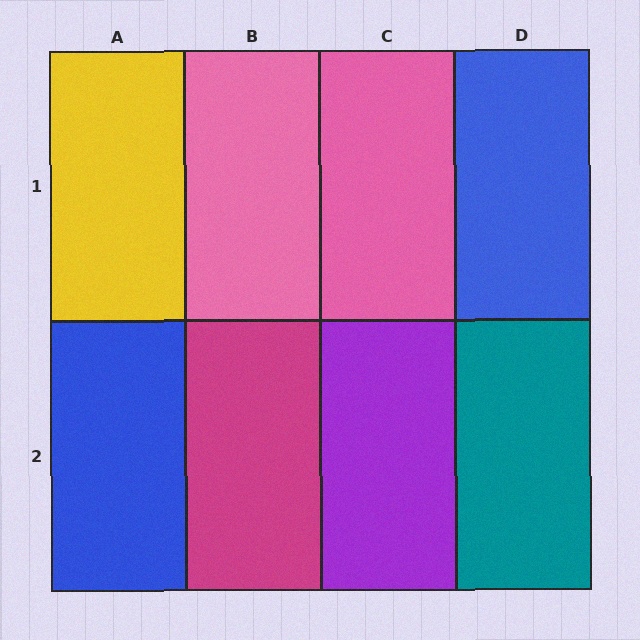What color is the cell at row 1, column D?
Blue.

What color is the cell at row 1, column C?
Pink.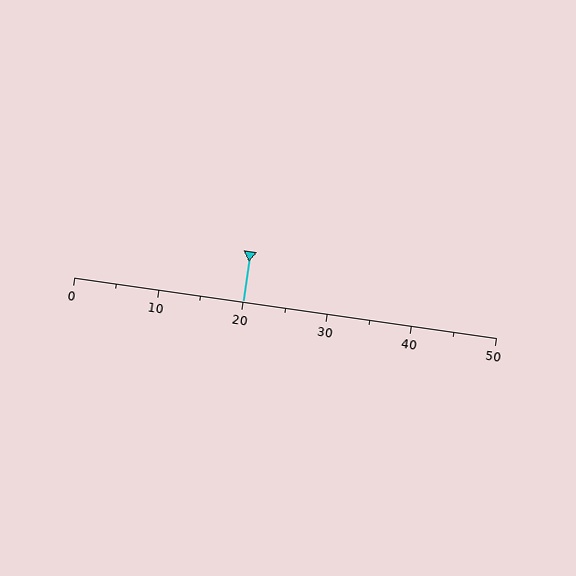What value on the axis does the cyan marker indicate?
The marker indicates approximately 20.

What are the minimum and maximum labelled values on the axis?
The axis runs from 0 to 50.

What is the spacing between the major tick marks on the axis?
The major ticks are spaced 10 apart.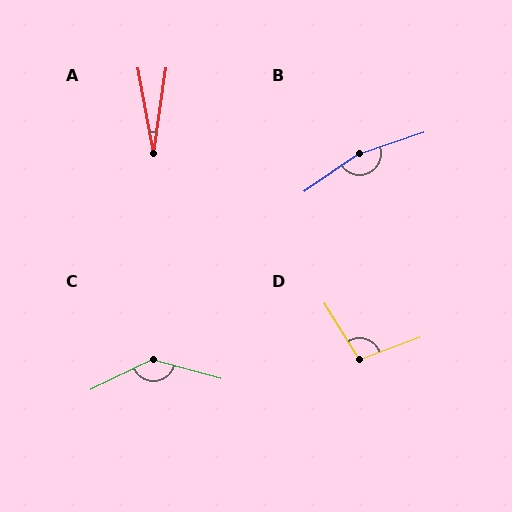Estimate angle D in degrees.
Approximately 101 degrees.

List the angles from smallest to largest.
A (19°), D (101°), C (139°), B (163°).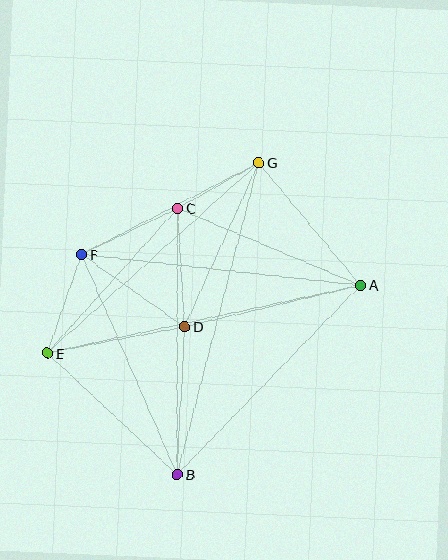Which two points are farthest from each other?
Points B and G are farthest from each other.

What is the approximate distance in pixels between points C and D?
The distance between C and D is approximately 119 pixels.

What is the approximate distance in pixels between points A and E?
The distance between A and E is approximately 321 pixels.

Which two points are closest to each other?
Points C and G are closest to each other.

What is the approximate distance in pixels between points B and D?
The distance between B and D is approximately 148 pixels.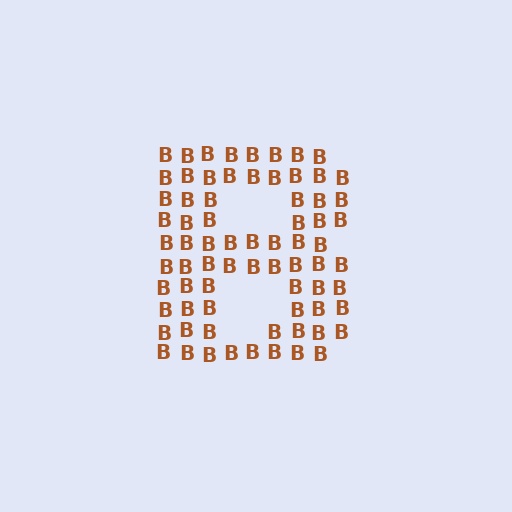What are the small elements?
The small elements are letter B's.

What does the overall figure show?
The overall figure shows the letter B.